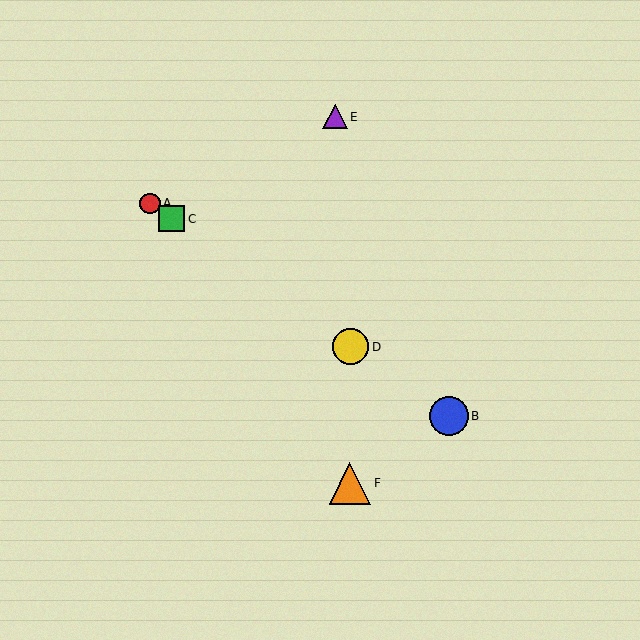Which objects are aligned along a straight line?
Objects A, B, C, D are aligned along a straight line.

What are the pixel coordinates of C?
Object C is at (172, 219).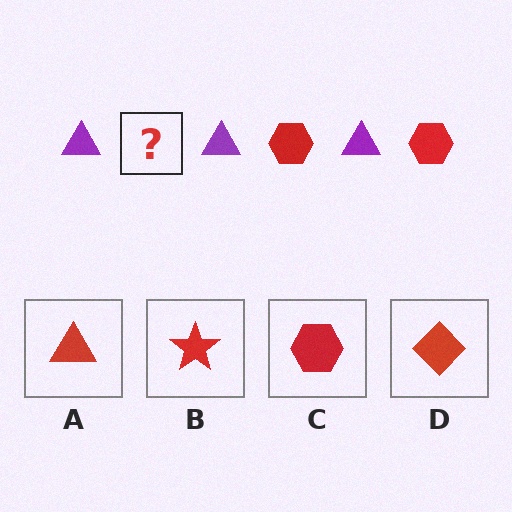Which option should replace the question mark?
Option C.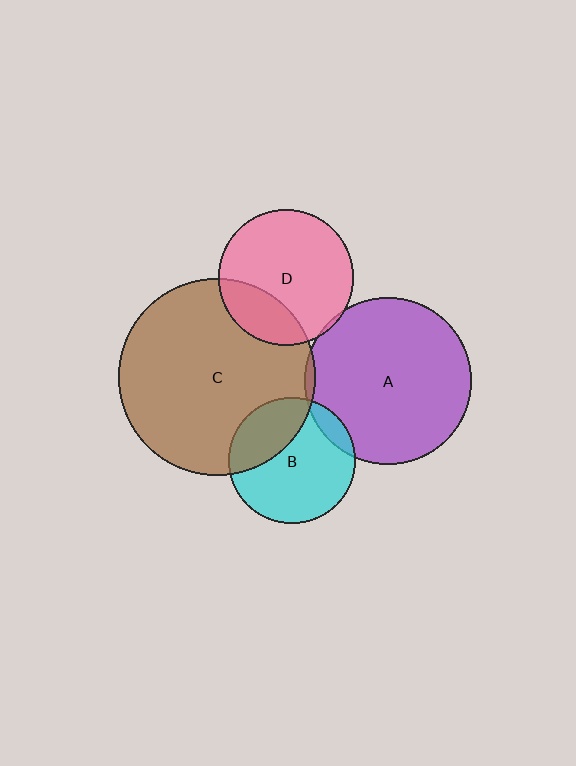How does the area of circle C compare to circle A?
Approximately 1.4 times.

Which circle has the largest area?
Circle C (brown).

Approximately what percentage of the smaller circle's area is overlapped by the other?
Approximately 10%.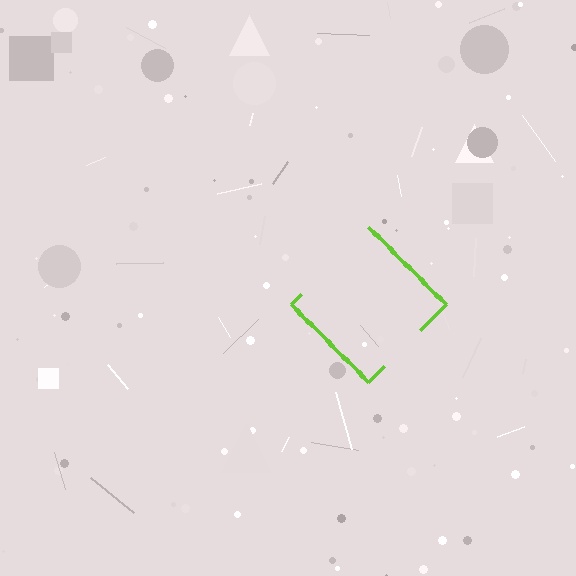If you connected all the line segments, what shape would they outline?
They would outline a diamond.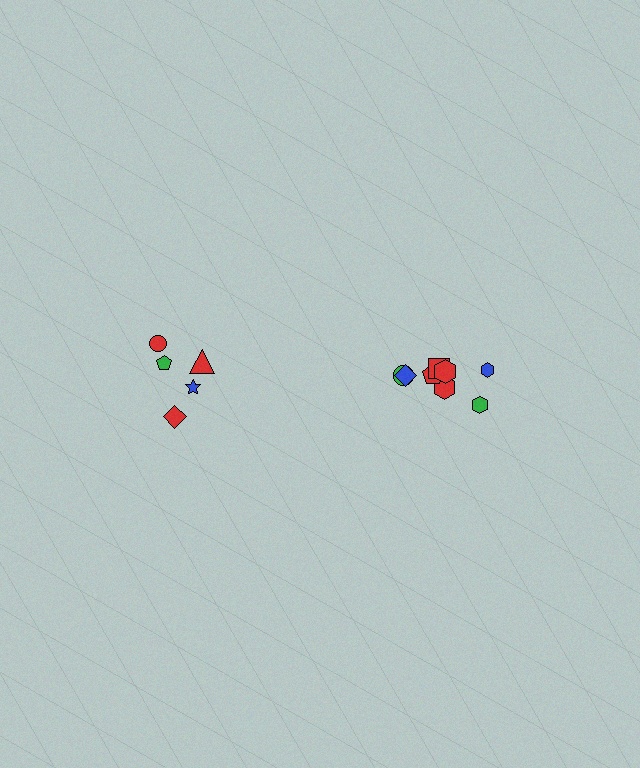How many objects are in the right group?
There are 8 objects.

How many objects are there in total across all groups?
There are 13 objects.